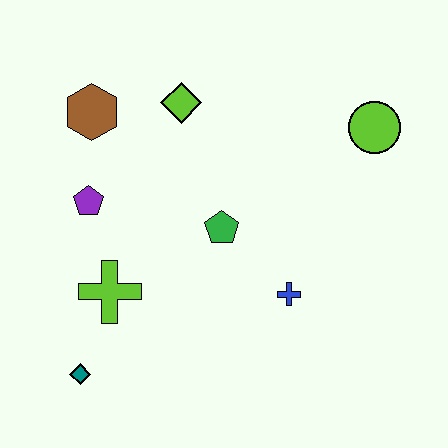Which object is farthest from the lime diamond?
The teal diamond is farthest from the lime diamond.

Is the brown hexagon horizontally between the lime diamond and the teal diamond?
Yes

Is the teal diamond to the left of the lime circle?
Yes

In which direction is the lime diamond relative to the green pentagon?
The lime diamond is above the green pentagon.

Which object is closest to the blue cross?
The green pentagon is closest to the blue cross.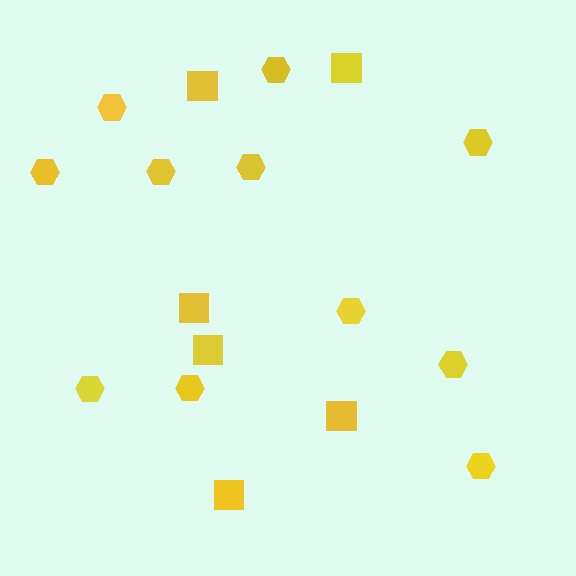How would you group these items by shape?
There are 2 groups: one group of squares (6) and one group of hexagons (11).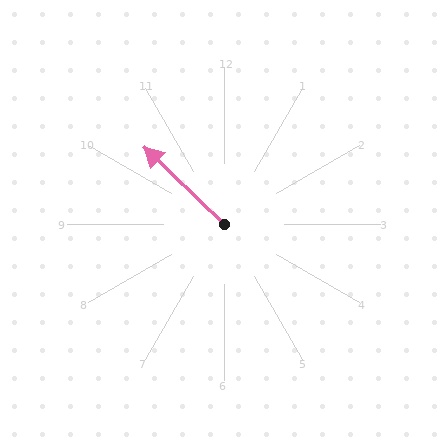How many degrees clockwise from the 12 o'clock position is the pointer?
Approximately 314 degrees.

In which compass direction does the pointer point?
Northwest.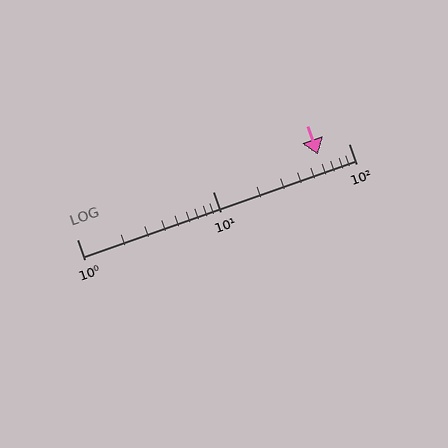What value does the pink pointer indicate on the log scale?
The pointer indicates approximately 59.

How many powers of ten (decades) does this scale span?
The scale spans 2 decades, from 1 to 100.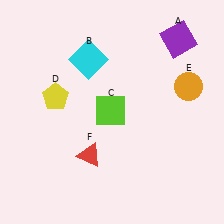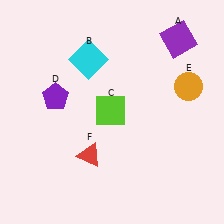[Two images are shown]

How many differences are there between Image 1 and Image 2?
There is 1 difference between the two images.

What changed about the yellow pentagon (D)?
In Image 1, D is yellow. In Image 2, it changed to purple.